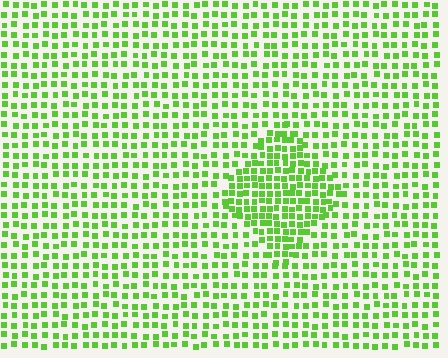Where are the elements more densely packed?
The elements are more densely packed inside the diamond boundary.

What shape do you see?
I see a diamond.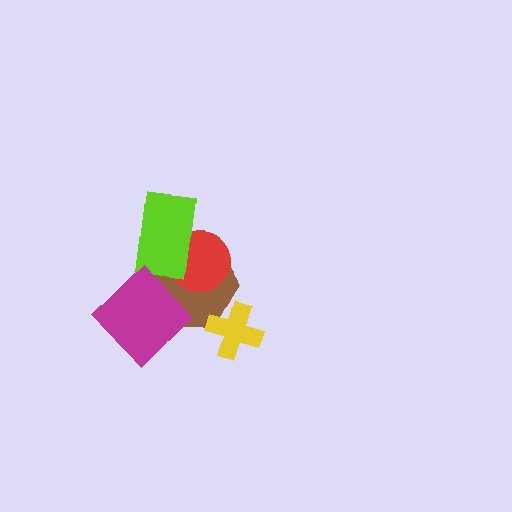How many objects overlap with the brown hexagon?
4 objects overlap with the brown hexagon.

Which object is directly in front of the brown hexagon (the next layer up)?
The red circle is directly in front of the brown hexagon.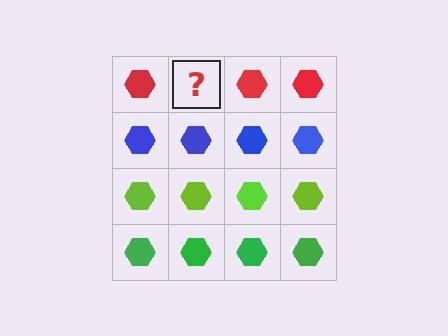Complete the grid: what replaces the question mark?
The question mark should be replaced with a red hexagon.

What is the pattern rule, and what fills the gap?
The rule is that each row has a consistent color. The gap should be filled with a red hexagon.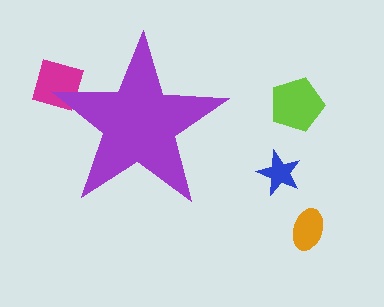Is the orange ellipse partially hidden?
No, the orange ellipse is fully visible.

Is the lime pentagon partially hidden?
No, the lime pentagon is fully visible.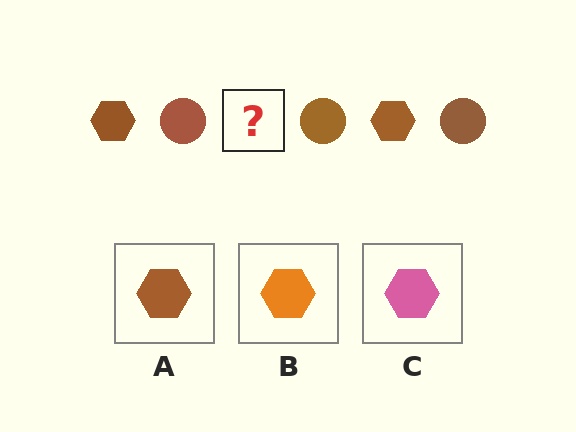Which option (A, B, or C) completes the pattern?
A.